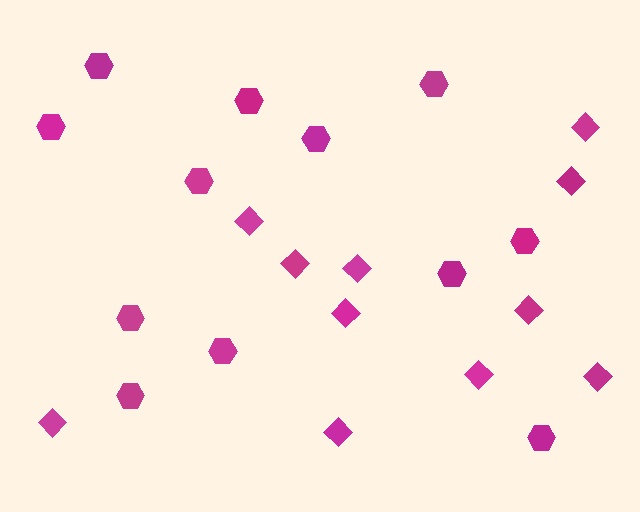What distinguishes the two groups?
There are 2 groups: one group of hexagons (12) and one group of diamonds (11).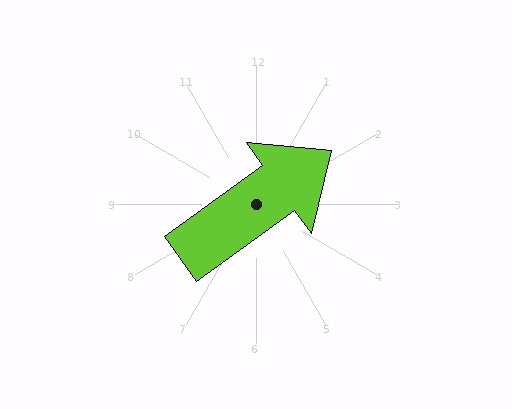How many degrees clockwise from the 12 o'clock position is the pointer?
Approximately 54 degrees.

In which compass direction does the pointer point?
Northeast.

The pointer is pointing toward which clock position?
Roughly 2 o'clock.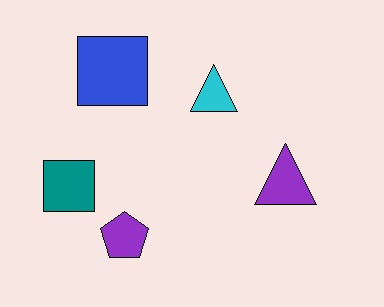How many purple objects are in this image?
There are 2 purple objects.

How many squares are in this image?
There are 2 squares.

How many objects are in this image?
There are 5 objects.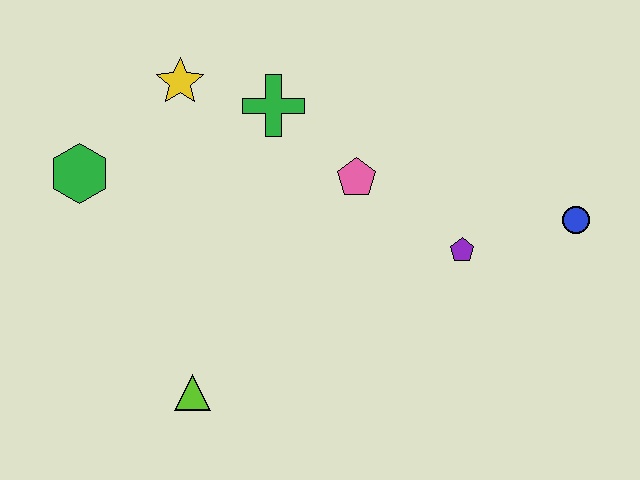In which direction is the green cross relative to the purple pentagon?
The green cross is to the left of the purple pentagon.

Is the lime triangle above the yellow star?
No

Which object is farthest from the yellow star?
The blue circle is farthest from the yellow star.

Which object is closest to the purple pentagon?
The blue circle is closest to the purple pentagon.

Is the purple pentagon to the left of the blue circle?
Yes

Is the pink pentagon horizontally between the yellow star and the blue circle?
Yes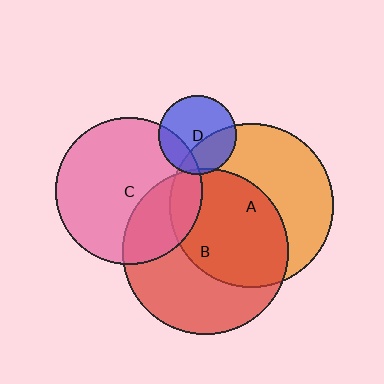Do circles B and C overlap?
Yes.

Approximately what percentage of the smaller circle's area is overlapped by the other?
Approximately 30%.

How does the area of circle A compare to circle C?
Approximately 1.2 times.